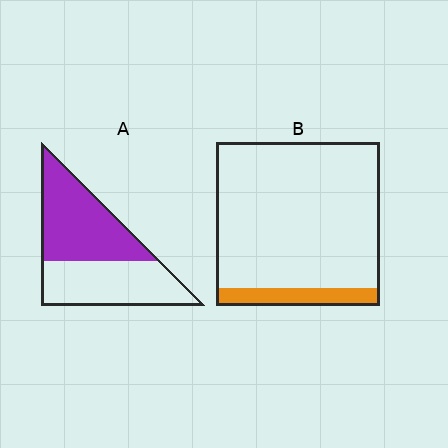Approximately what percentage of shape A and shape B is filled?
A is approximately 55% and B is approximately 10%.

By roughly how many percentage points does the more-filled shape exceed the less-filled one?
By roughly 40 percentage points (A over B).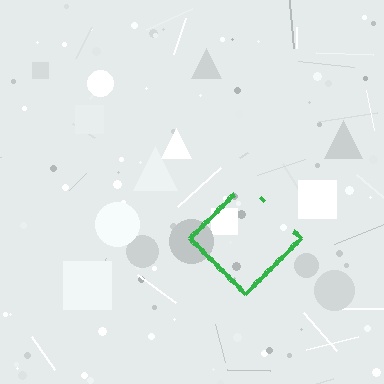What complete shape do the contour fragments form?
The contour fragments form a diamond.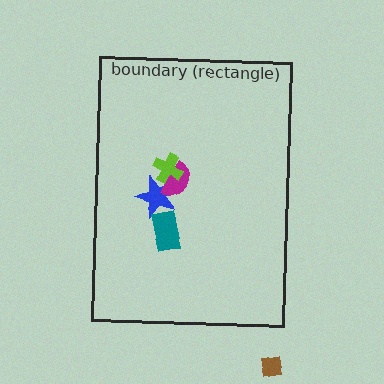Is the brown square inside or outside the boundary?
Outside.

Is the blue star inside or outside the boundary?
Inside.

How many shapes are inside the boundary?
4 inside, 1 outside.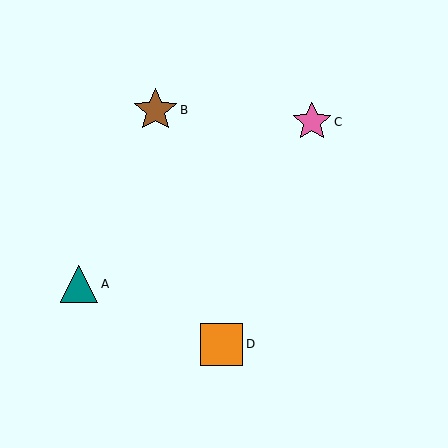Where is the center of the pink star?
The center of the pink star is at (312, 122).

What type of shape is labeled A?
Shape A is a teal triangle.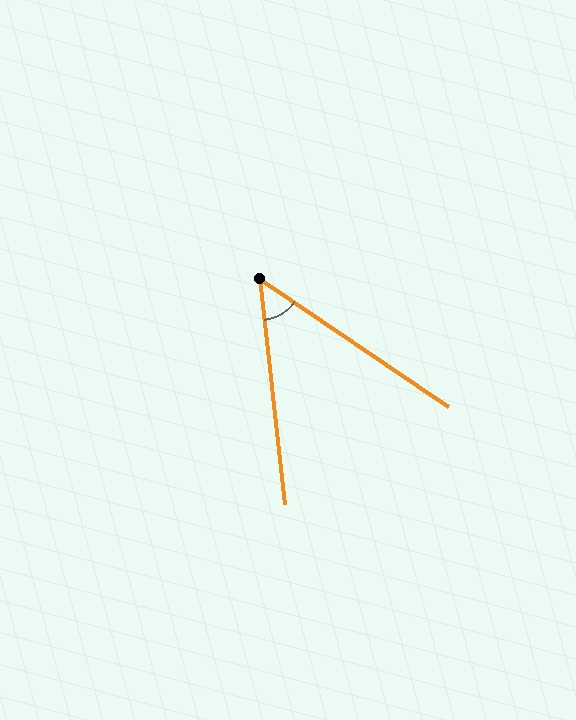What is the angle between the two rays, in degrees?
Approximately 49 degrees.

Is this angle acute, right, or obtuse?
It is acute.